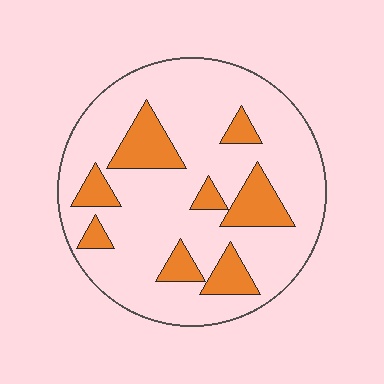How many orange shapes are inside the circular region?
8.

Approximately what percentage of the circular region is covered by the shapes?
Approximately 20%.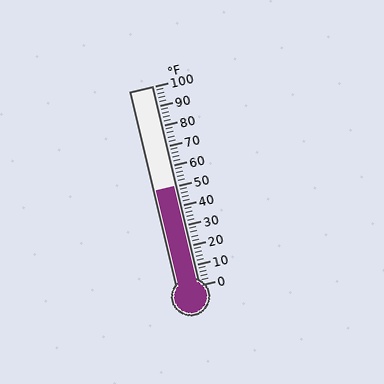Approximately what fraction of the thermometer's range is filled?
The thermometer is filled to approximately 50% of its range.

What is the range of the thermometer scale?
The thermometer scale ranges from 0°F to 100°F.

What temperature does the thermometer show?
The thermometer shows approximately 50°F.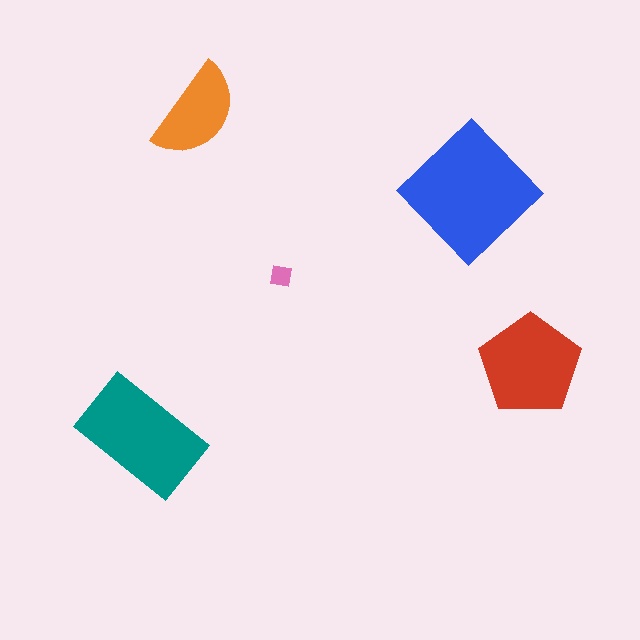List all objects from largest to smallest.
The blue diamond, the teal rectangle, the red pentagon, the orange semicircle, the pink square.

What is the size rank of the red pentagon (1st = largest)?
3rd.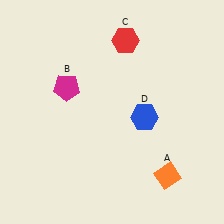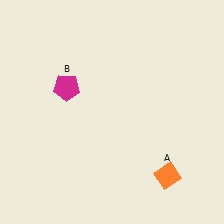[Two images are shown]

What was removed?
The blue hexagon (D), the red hexagon (C) were removed in Image 2.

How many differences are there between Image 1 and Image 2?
There are 2 differences between the two images.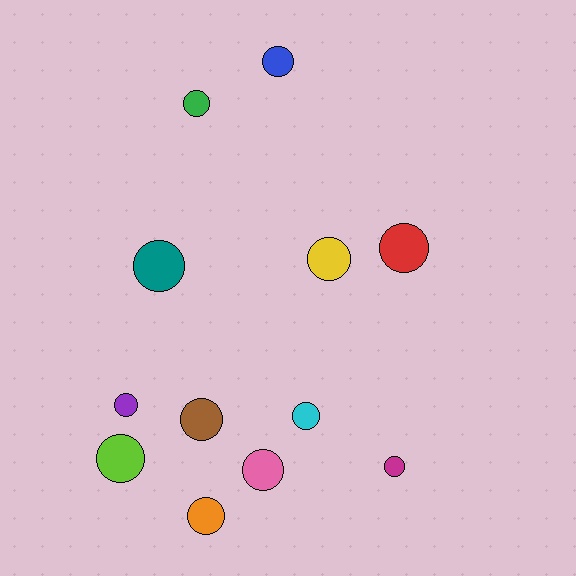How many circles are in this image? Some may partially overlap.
There are 12 circles.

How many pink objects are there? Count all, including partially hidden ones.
There is 1 pink object.